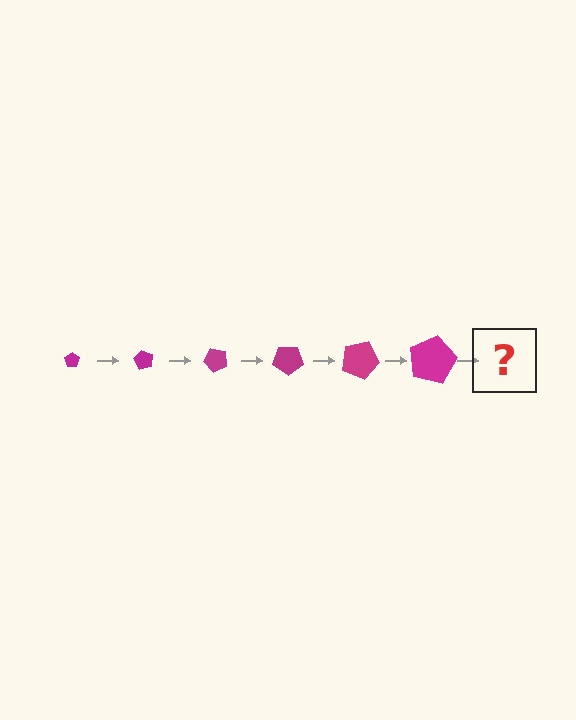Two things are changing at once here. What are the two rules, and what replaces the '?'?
The two rules are that the pentagon grows larger each step and it rotates 60 degrees each step. The '?' should be a pentagon, larger than the previous one and rotated 360 degrees from the start.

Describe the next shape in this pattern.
It should be a pentagon, larger than the previous one and rotated 360 degrees from the start.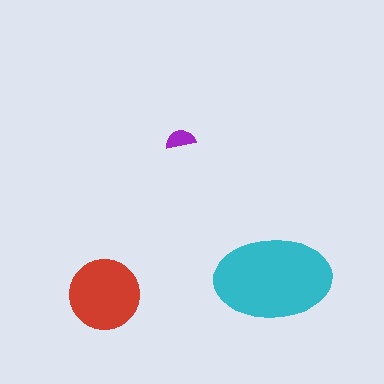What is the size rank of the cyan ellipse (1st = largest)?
1st.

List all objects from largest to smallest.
The cyan ellipse, the red circle, the purple semicircle.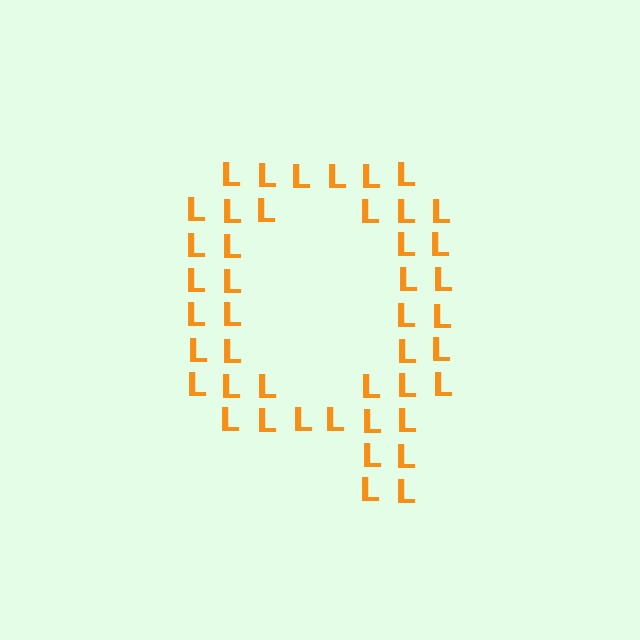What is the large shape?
The large shape is the letter Q.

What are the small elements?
The small elements are letter L's.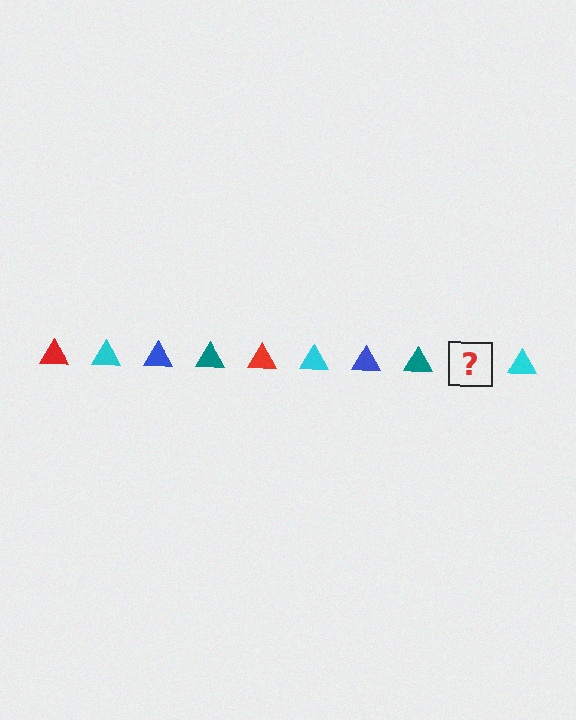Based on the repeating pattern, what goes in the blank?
The blank should be a red triangle.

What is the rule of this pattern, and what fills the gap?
The rule is that the pattern cycles through red, cyan, blue, teal triangles. The gap should be filled with a red triangle.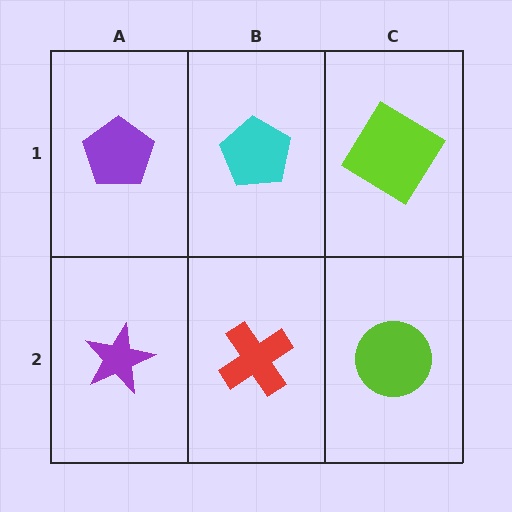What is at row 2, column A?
A purple star.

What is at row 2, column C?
A lime circle.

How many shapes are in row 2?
3 shapes.